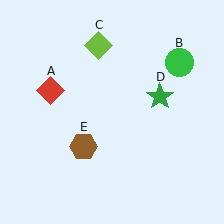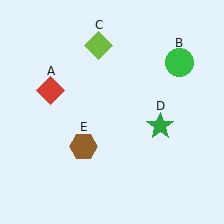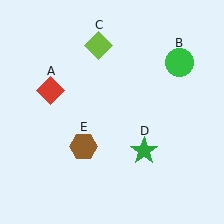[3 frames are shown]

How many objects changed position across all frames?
1 object changed position: green star (object D).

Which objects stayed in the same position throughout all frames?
Red diamond (object A) and green circle (object B) and lime diamond (object C) and brown hexagon (object E) remained stationary.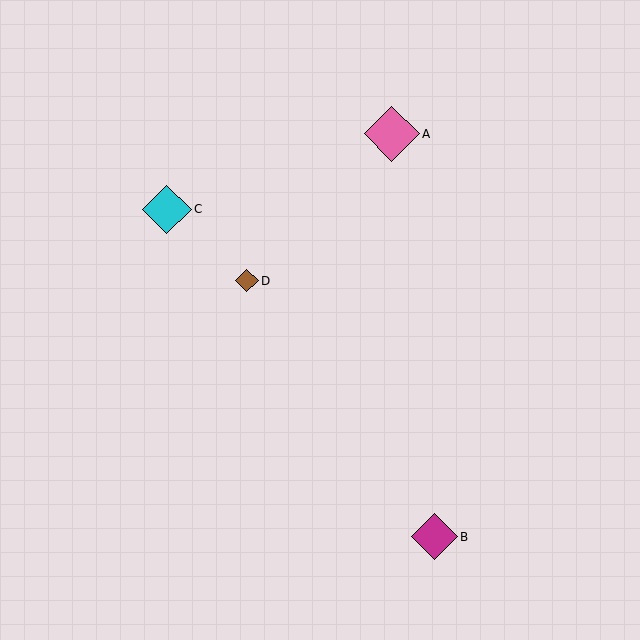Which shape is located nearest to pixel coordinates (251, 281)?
The brown diamond (labeled D) at (247, 281) is nearest to that location.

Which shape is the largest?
The pink diamond (labeled A) is the largest.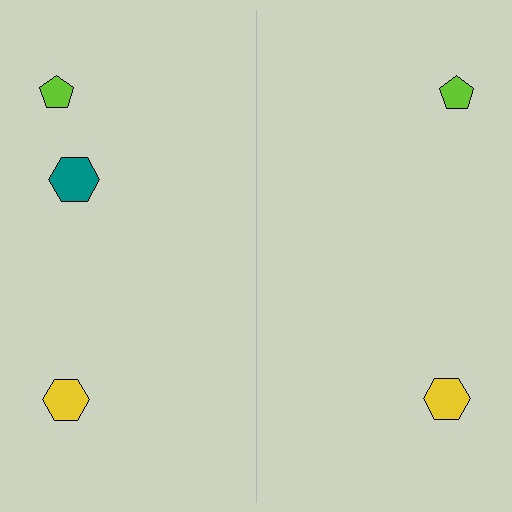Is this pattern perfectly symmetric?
No, the pattern is not perfectly symmetric. A teal hexagon is missing from the right side.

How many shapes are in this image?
There are 5 shapes in this image.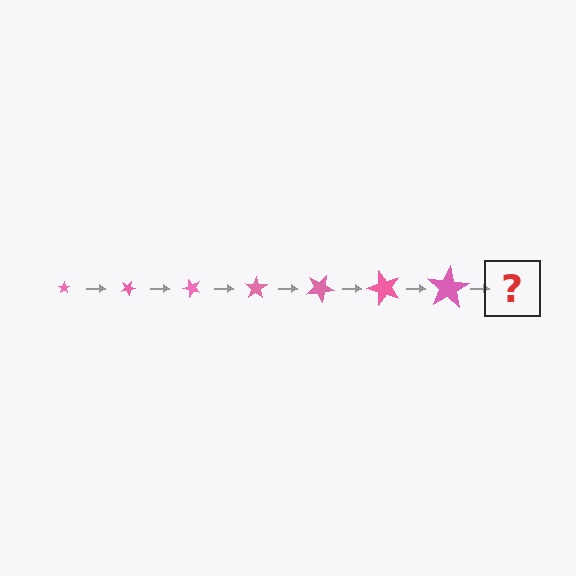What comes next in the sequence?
The next element should be a star, larger than the previous one and rotated 175 degrees from the start.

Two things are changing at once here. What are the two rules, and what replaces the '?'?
The two rules are that the star grows larger each step and it rotates 25 degrees each step. The '?' should be a star, larger than the previous one and rotated 175 degrees from the start.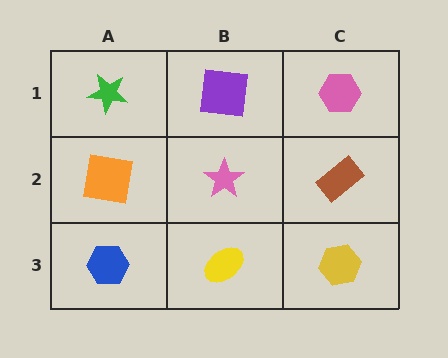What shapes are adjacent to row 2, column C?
A pink hexagon (row 1, column C), a yellow hexagon (row 3, column C), a pink star (row 2, column B).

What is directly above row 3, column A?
An orange square.